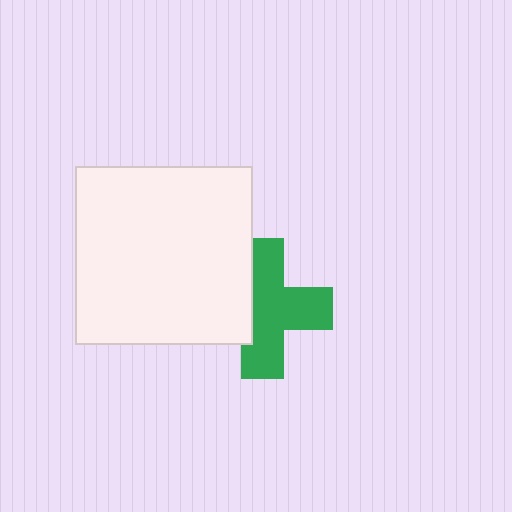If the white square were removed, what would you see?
You would see the complete green cross.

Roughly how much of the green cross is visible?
Most of it is visible (roughly 67%).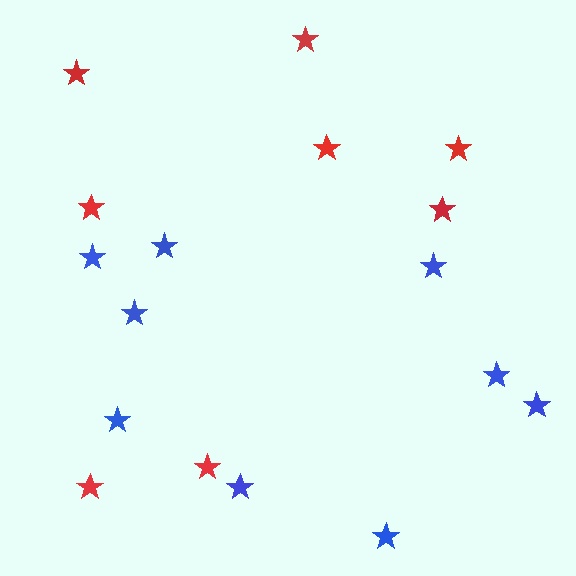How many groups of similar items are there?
There are 2 groups: one group of red stars (8) and one group of blue stars (9).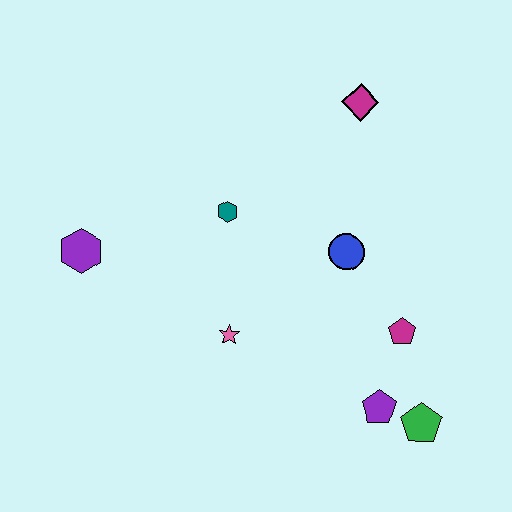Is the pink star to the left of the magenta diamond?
Yes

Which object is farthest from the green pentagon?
The purple hexagon is farthest from the green pentagon.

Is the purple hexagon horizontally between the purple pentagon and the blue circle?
No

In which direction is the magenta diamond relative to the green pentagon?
The magenta diamond is above the green pentagon.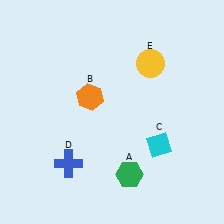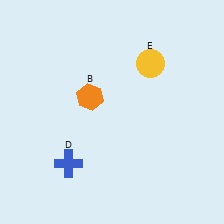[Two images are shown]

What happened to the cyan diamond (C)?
The cyan diamond (C) was removed in Image 2. It was in the bottom-right area of Image 1.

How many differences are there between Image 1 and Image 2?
There are 2 differences between the two images.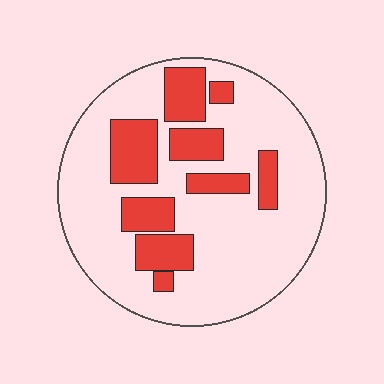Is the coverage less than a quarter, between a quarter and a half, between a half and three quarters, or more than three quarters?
Between a quarter and a half.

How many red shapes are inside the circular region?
9.